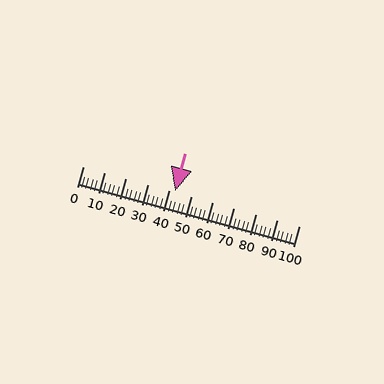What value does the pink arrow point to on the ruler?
The pink arrow points to approximately 42.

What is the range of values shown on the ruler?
The ruler shows values from 0 to 100.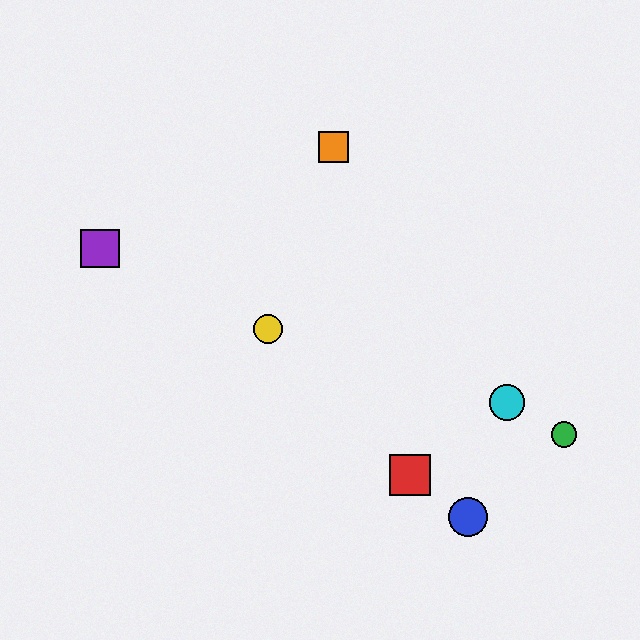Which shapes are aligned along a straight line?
The red square, the blue circle, the purple square are aligned along a straight line.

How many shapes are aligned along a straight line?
3 shapes (the red square, the blue circle, the purple square) are aligned along a straight line.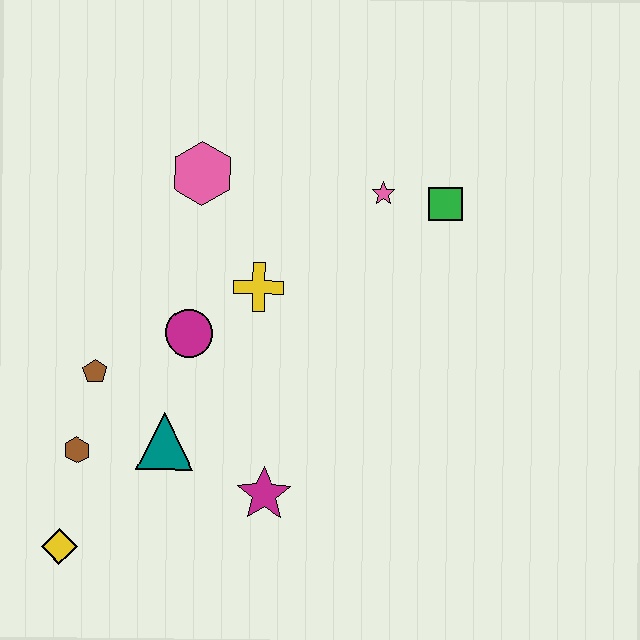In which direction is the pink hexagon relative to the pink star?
The pink hexagon is to the left of the pink star.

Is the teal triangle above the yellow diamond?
Yes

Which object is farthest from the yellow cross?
The yellow diamond is farthest from the yellow cross.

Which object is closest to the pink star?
The green square is closest to the pink star.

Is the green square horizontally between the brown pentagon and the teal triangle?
No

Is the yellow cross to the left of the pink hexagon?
No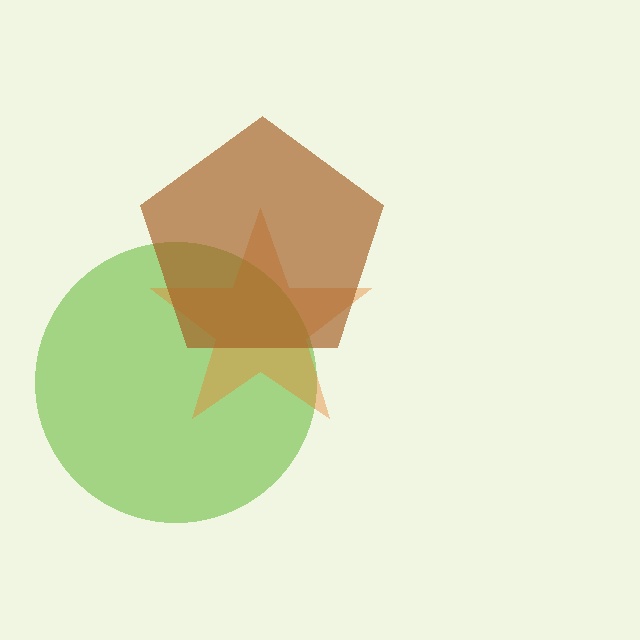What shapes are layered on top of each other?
The layered shapes are: a lime circle, an orange star, a brown pentagon.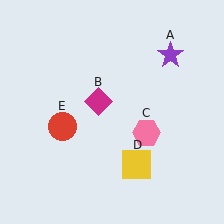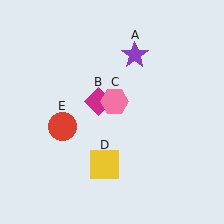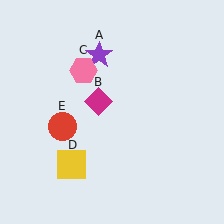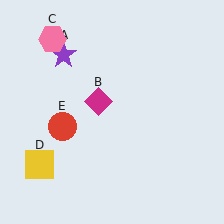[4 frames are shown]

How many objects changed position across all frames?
3 objects changed position: purple star (object A), pink hexagon (object C), yellow square (object D).